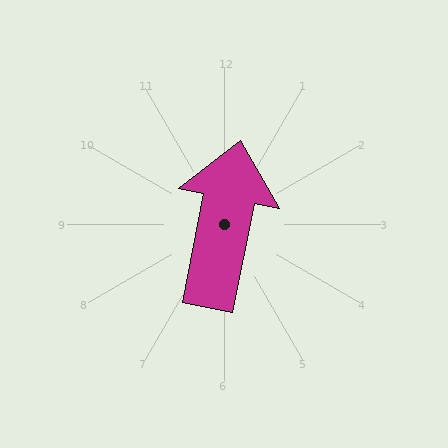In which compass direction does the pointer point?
North.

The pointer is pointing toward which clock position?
Roughly 12 o'clock.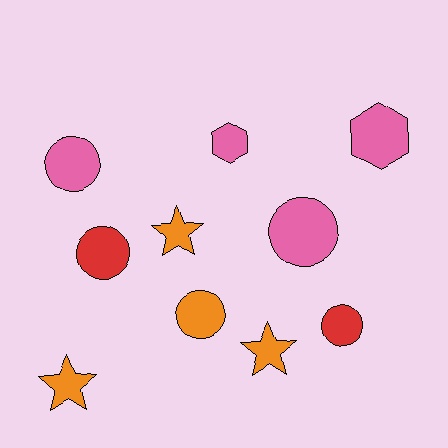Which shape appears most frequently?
Circle, with 5 objects.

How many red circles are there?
There are 2 red circles.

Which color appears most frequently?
Pink, with 4 objects.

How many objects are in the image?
There are 10 objects.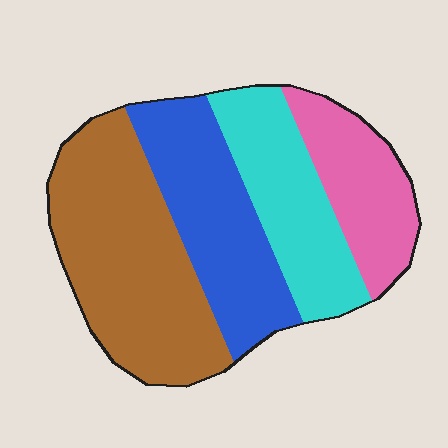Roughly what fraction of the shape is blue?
Blue covers around 25% of the shape.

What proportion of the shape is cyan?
Cyan takes up about one fifth (1/5) of the shape.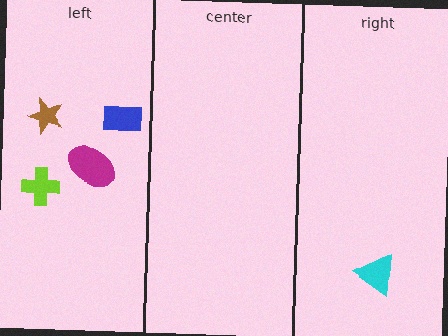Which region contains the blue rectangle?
The left region.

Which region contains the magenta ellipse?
The left region.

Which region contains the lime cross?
The left region.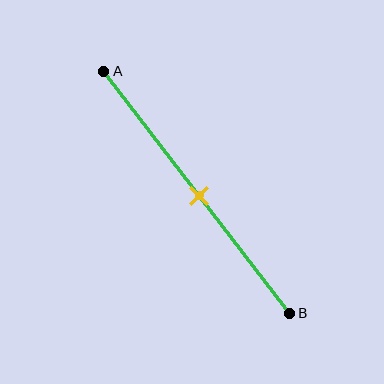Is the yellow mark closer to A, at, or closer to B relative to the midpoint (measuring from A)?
The yellow mark is approximately at the midpoint of segment AB.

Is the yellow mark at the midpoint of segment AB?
Yes, the mark is approximately at the midpoint.